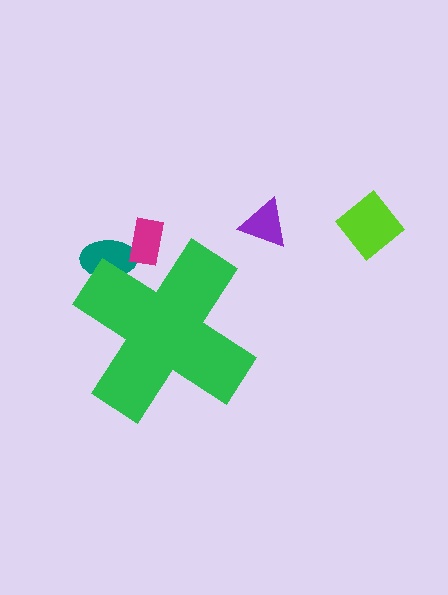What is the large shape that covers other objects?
A green cross.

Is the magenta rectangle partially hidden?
Yes, the magenta rectangle is partially hidden behind the green cross.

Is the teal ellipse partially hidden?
Yes, the teal ellipse is partially hidden behind the green cross.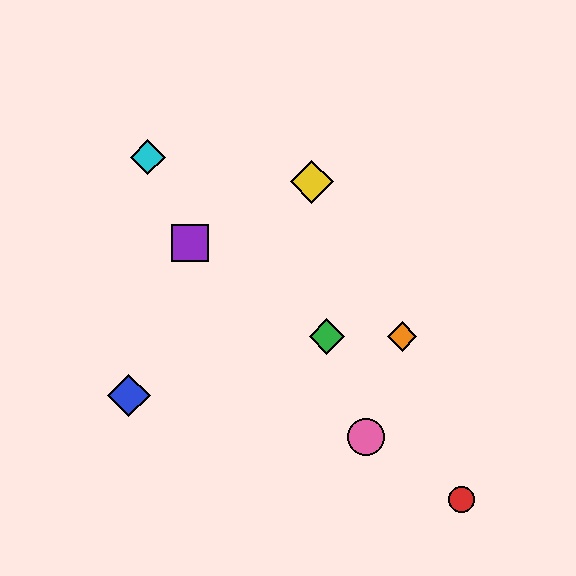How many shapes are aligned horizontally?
2 shapes (the green diamond, the orange diamond) are aligned horizontally.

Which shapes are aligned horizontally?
The green diamond, the orange diamond are aligned horizontally.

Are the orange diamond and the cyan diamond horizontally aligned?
No, the orange diamond is at y≈337 and the cyan diamond is at y≈157.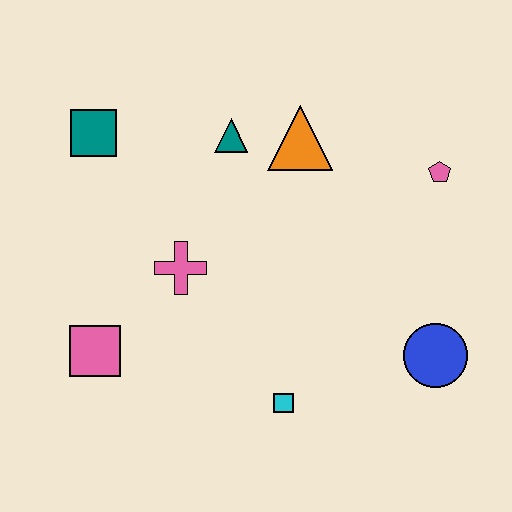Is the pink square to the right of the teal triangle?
No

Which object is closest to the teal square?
The teal triangle is closest to the teal square.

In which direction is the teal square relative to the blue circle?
The teal square is to the left of the blue circle.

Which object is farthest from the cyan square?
The teal square is farthest from the cyan square.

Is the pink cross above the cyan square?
Yes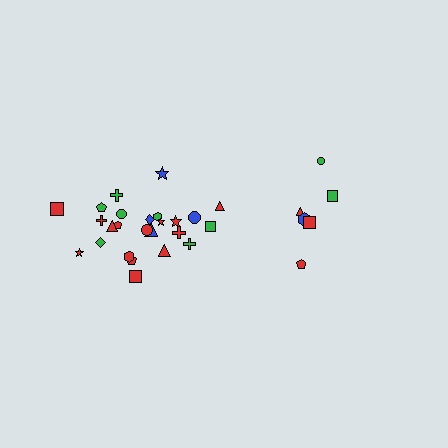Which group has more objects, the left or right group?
The left group.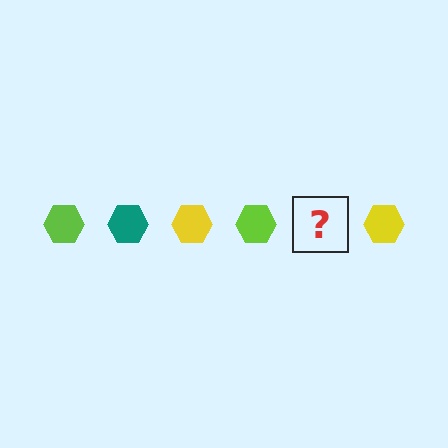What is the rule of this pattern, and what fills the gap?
The rule is that the pattern cycles through lime, teal, yellow hexagons. The gap should be filled with a teal hexagon.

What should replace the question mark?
The question mark should be replaced with a teal hexagon.